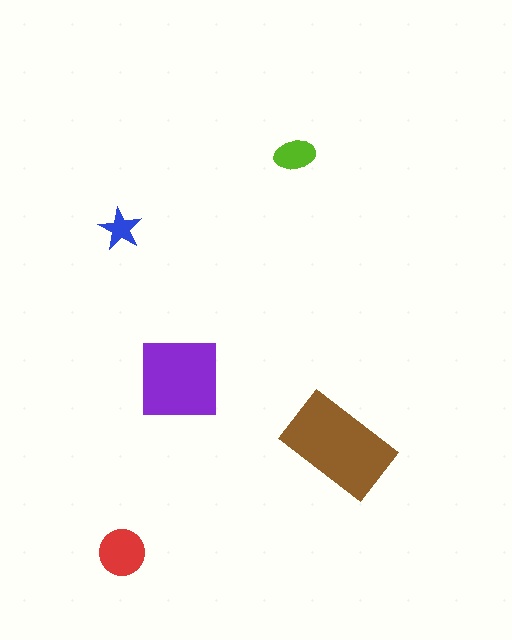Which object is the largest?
The brown rectangle.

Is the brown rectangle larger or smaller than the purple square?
Larger.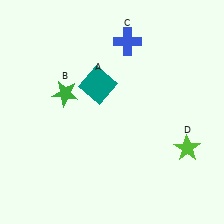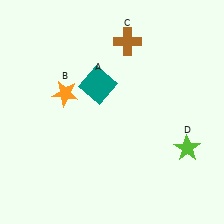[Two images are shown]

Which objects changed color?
B changed from green to orange. C changed from blue to brown.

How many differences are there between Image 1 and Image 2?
There are 2 differences between the two images.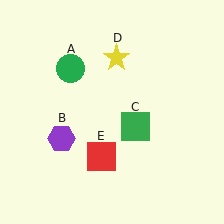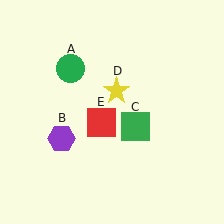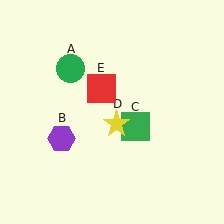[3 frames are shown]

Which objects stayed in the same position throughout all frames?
Green circle (object A) and purple hexagon (object B) and green square (object C) remained stationary.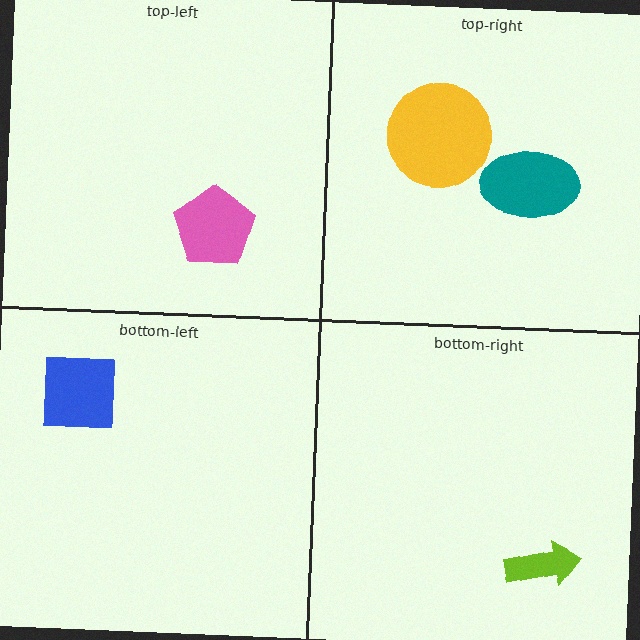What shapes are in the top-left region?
The pink pentagon.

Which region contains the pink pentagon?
The top-left region.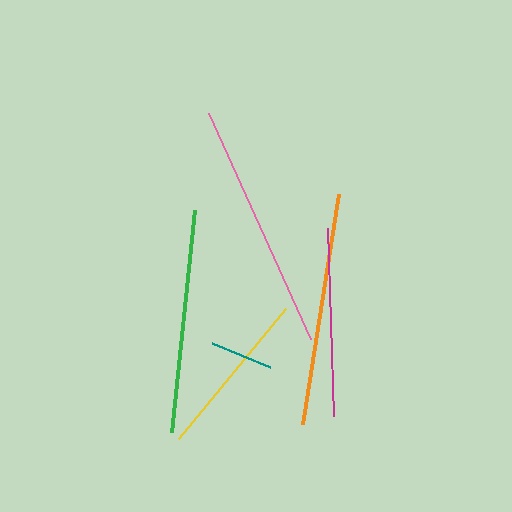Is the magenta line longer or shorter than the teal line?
The magenta line is longer than the teal line.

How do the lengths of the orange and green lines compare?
The orange and green lines are approximately the same length.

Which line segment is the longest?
The pink line is the longest at approximately 248 pixels.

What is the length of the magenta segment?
The magenta segment is approximately 188 pixels long.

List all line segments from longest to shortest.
From longest to shortest: pink, orange, green, magenta, yellow, teal.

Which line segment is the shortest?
The teal line is the shortest at approximately 63 pixels.